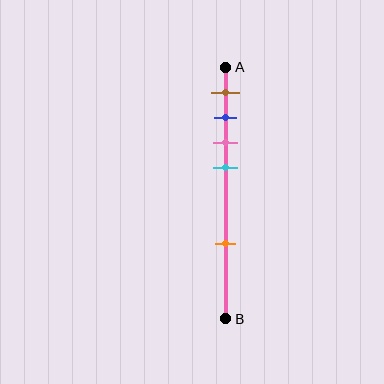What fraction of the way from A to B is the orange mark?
The orange mark is approximately 70% (0.7) of the way from A to B.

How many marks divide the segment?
There are 5 marks dividing the segment.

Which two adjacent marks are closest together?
The blue and pink marks are the closest adjacent pair.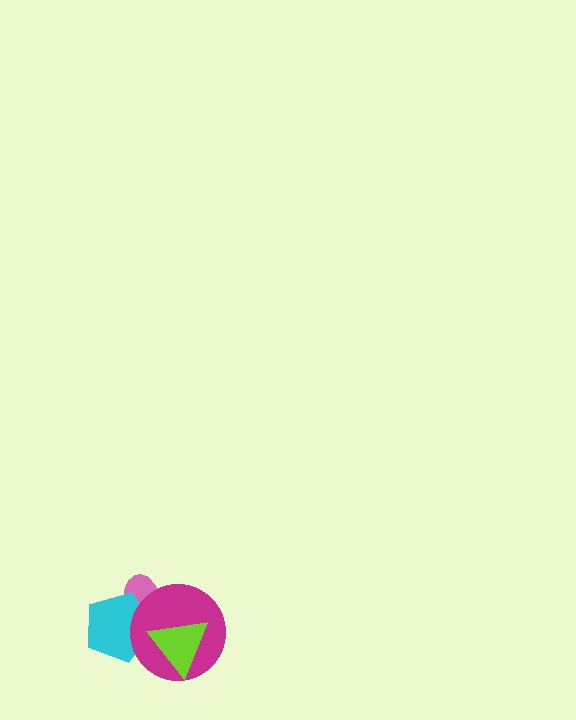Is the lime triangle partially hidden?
No, no other shape covers it.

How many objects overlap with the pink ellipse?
2 objects overlap with the pink ellipse.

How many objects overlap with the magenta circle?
3 objects overlap with the magenta circle.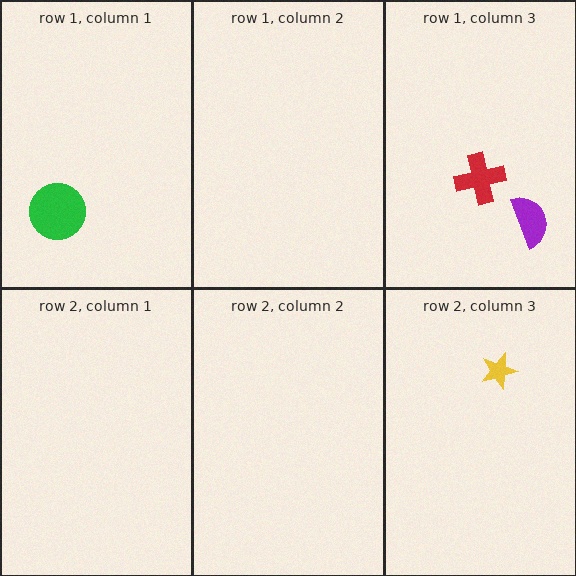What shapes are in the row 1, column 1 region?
The green circle.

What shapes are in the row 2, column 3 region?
The yellow star.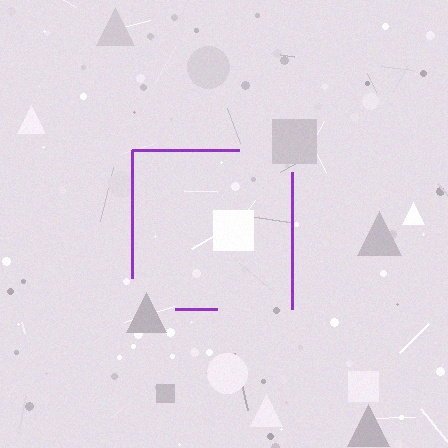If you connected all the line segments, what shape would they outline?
They would outline a square.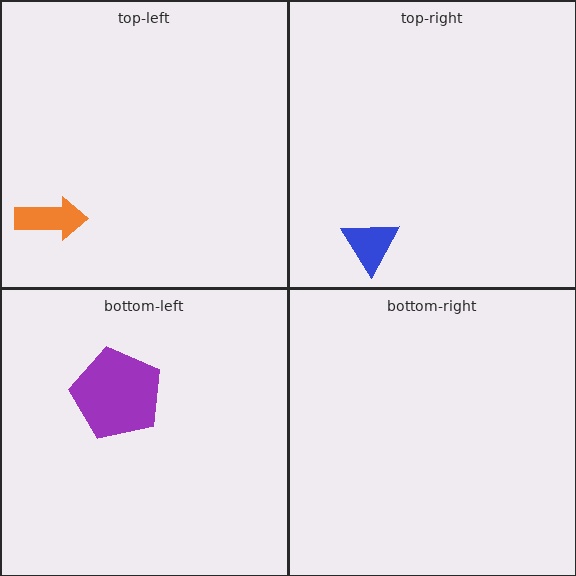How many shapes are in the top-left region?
1.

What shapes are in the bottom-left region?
The purple pentagon.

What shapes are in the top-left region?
The orange arrow.